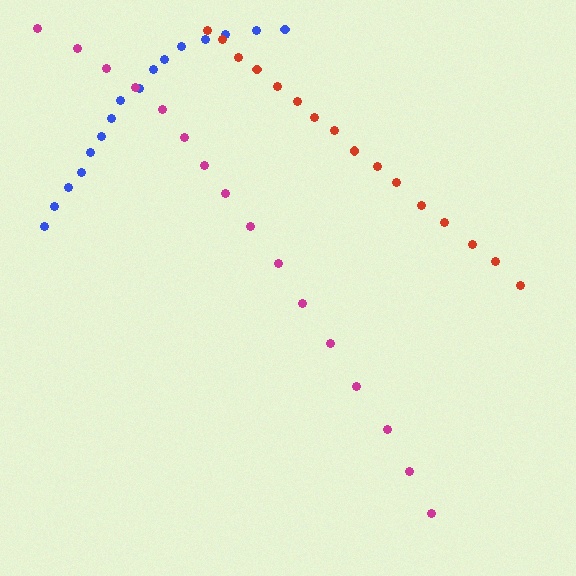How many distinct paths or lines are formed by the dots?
There are 3 distinct paths.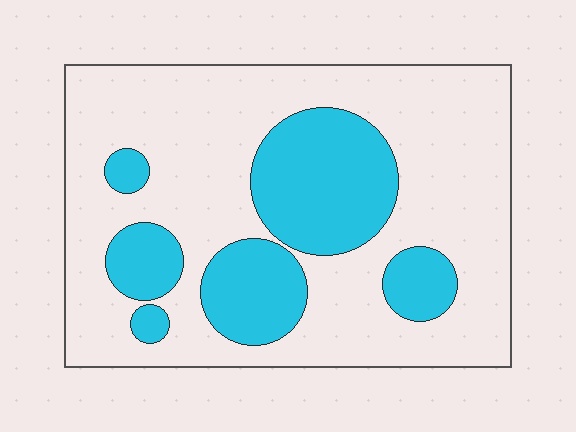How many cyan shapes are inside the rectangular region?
6.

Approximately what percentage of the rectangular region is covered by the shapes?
Approximately 30%.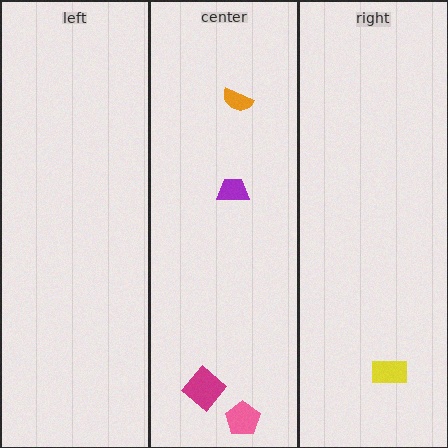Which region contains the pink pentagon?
The center region.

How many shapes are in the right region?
1.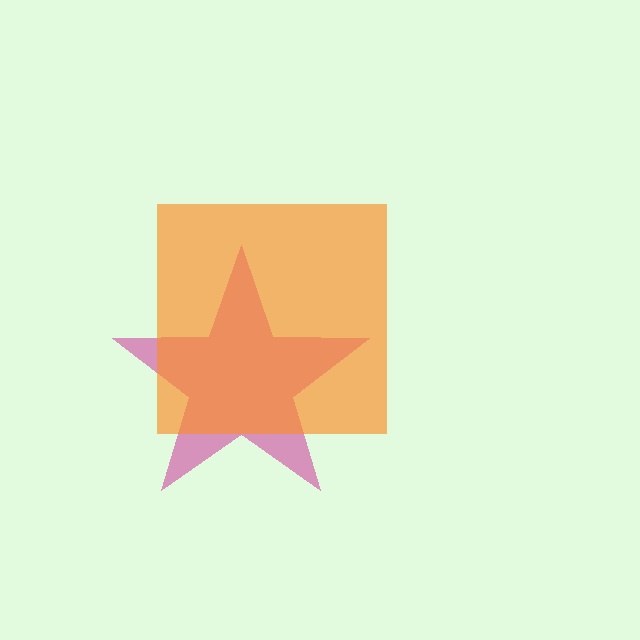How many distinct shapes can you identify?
There are 2 distinct shapes: a magenta star, an orange square.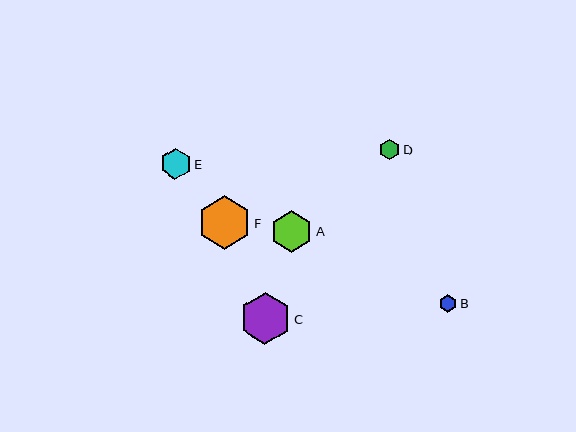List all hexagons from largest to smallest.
From largest to smallest: F, C, A, E, D, B.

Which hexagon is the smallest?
Hexagon B is the smallest with a size of approximately 17 pixels.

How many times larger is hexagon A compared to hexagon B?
Hexagon A is approximately 2.4 times the size of hexagon B.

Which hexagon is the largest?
Hexagon F is the largest with a size of approximately 53 pixels.